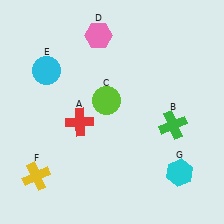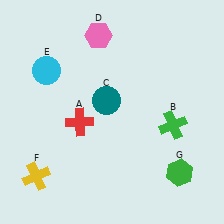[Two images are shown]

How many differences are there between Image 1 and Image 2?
There are 2 differences between the two images.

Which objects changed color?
C changed from lime to teal. G changed from cyan to green.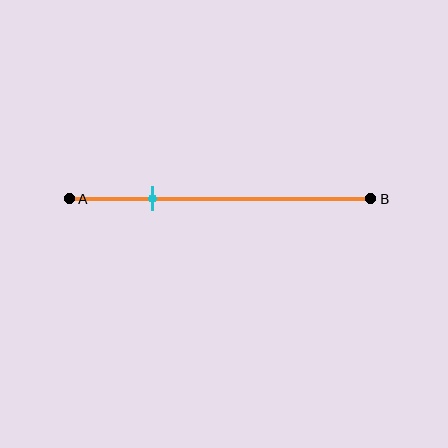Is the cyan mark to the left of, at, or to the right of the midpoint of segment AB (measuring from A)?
The cyan mark is to the left of the midpoint of segment AB.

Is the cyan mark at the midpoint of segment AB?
No, the mark is at about 30% from A, not at the 50% midpoint.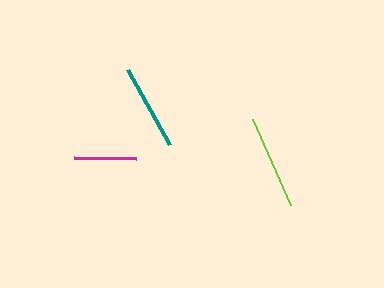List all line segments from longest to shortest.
From longest to shortest: lime, teal, magenta.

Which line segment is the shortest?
The magenta line is the shortest at approximately 62 pixels.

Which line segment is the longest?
The lime line is the longest at approximately 94 pixels.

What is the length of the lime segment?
The lime segment is approximately 94 pixels long.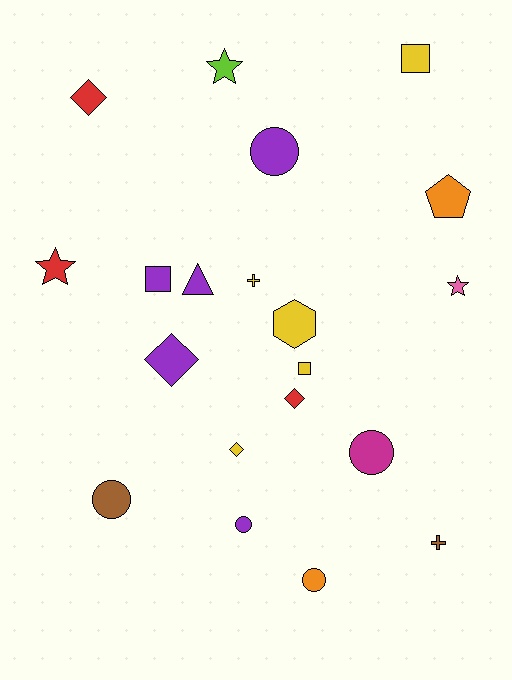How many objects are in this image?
There are 20 objects.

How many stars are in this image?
There are 3 stars.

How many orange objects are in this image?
There are 2 orange objects.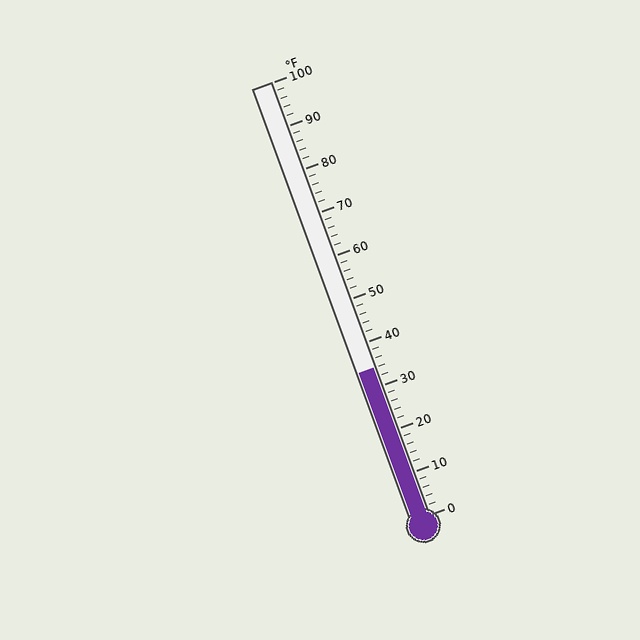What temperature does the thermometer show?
The thermometer shows approximately 34°F.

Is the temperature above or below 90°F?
The temperature is below 90°F.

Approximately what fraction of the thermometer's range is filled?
The thermometer is filled to approximately 35% of its range.